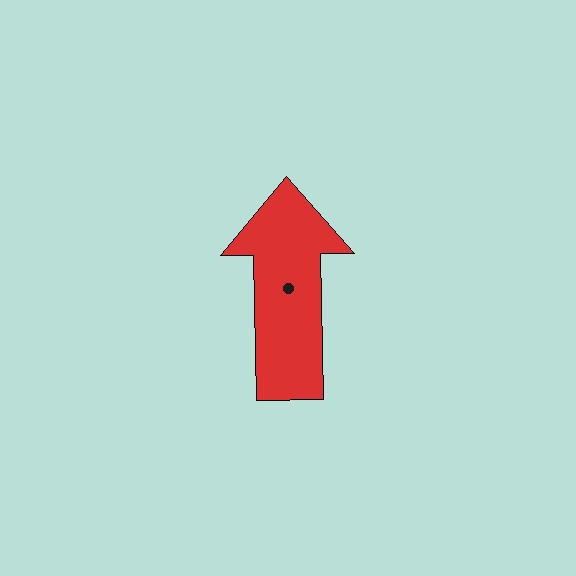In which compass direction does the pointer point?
North.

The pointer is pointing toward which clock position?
Roughly 12 o'clock.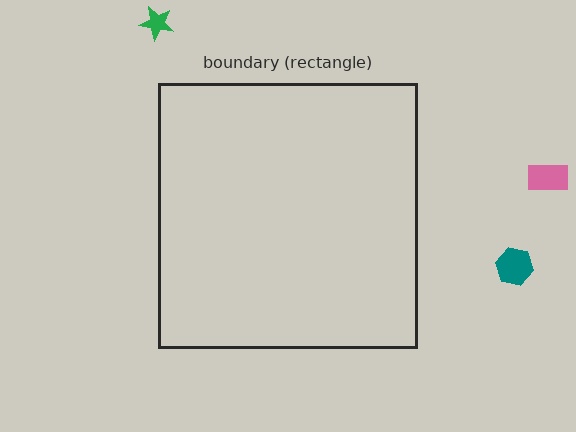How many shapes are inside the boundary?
0 inside, 3 outside.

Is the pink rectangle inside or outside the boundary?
Outside.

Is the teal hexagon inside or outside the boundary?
Outside.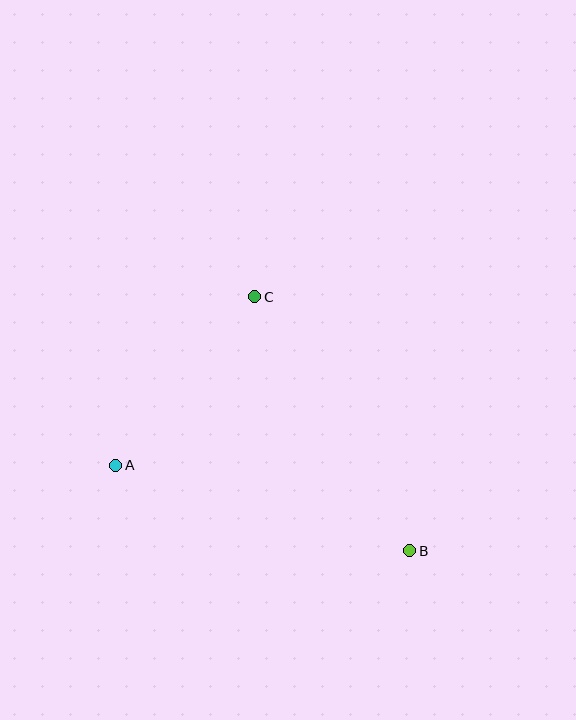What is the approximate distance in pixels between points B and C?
The distance between B and C is approximately 298 pixels.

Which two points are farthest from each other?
Points A and B are farthest from each other.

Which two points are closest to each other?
Points A and C are closest to each other.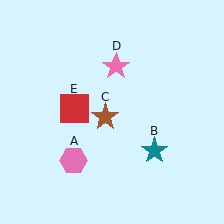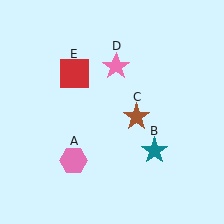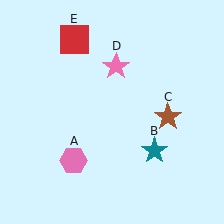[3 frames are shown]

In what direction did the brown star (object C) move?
The brown star (object C) moved right.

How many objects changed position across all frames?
2 objects changed position: brown star (object C), red square (object E).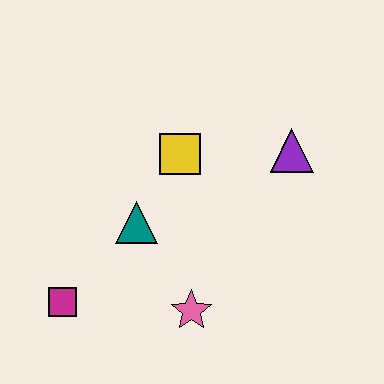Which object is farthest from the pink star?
The purple triangle is farthest from the pink star.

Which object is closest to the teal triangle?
The yellow square is closest to the teal triangle.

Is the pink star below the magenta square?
Yes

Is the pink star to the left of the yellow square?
No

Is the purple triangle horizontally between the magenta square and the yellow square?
No